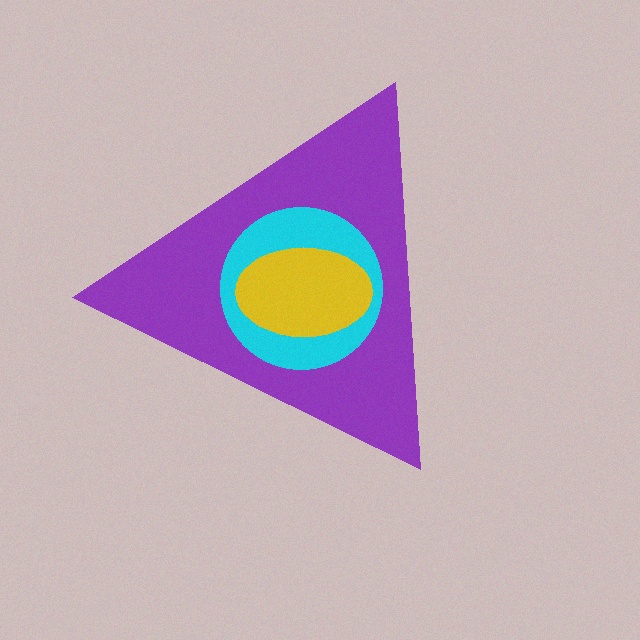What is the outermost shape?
The purple triangle.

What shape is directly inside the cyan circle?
The yellow ellipse.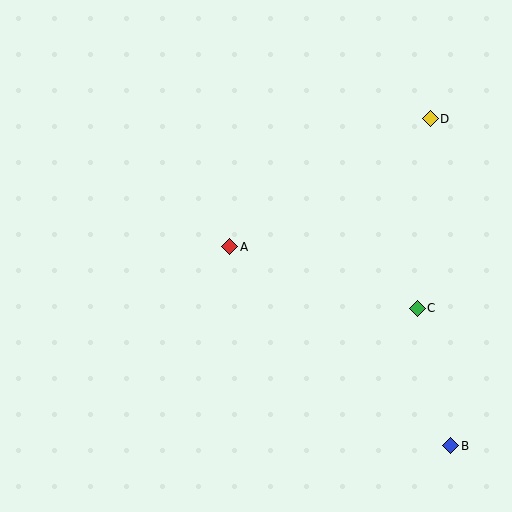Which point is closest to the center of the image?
Point A at (230, 247) is closest to the center.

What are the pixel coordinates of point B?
Point B is at (451, 446).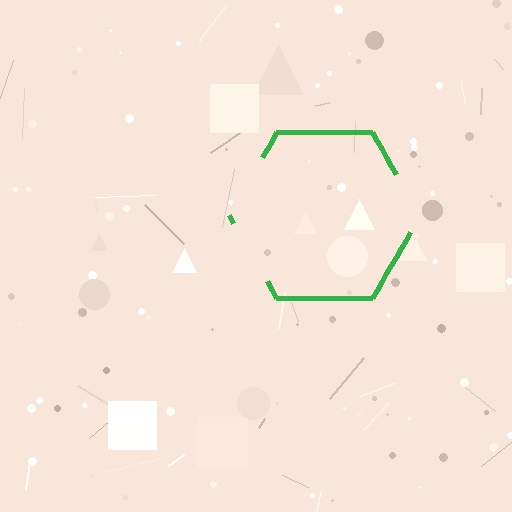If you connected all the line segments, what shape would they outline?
They would outline a hexagon.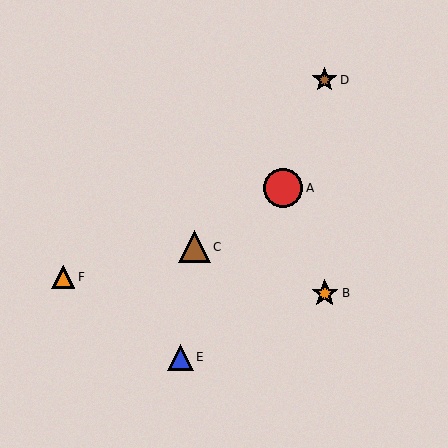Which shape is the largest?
The red circle (labeled A) is the largest.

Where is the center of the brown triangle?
The center of the brown triangle is at (194, 247).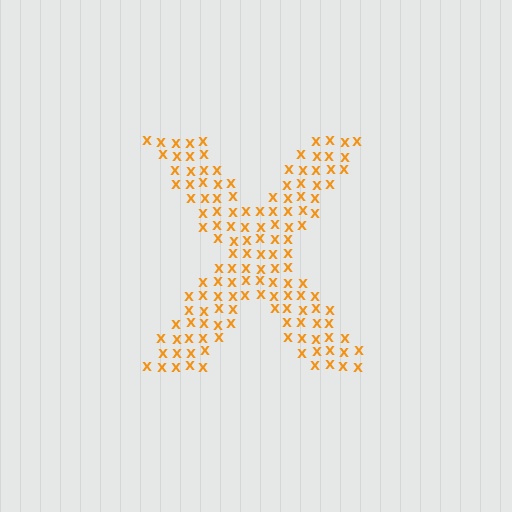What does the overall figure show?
The overall figure shows the letter X.